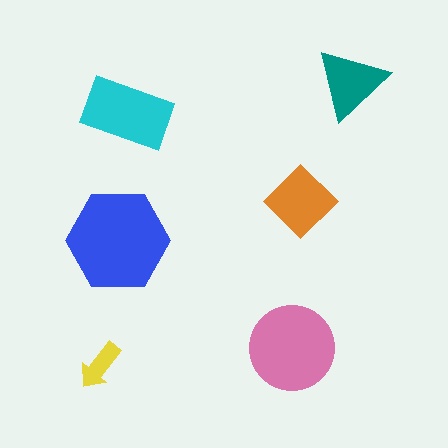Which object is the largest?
The blue hexagon.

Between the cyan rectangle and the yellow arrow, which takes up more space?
The cyan rectangle.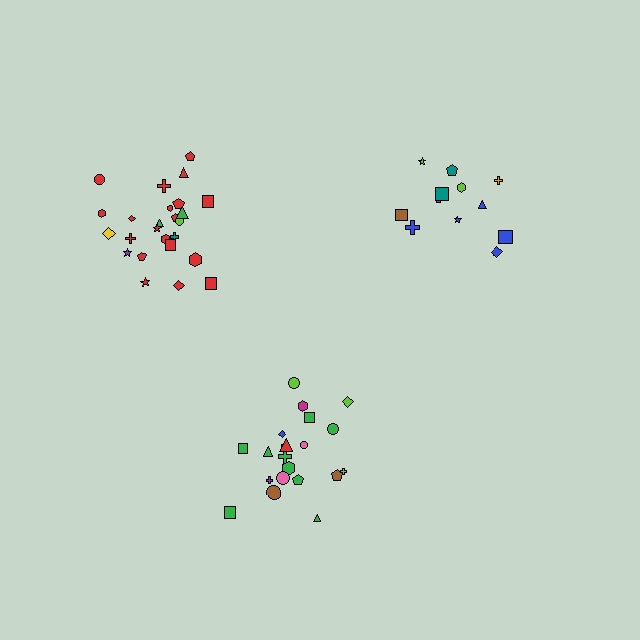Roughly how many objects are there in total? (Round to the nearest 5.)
Roughly 60 objects in total.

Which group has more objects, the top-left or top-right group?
The top-left group.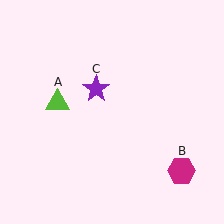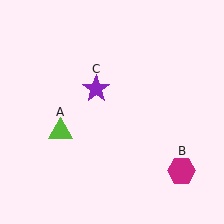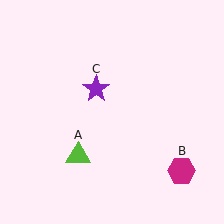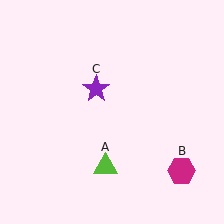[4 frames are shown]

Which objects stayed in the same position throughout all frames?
Magenta hexagon (object B) and purple star (object C) remained stationary.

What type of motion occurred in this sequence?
The lime triangle (object A) rotated counterclockwise around the center of the scene.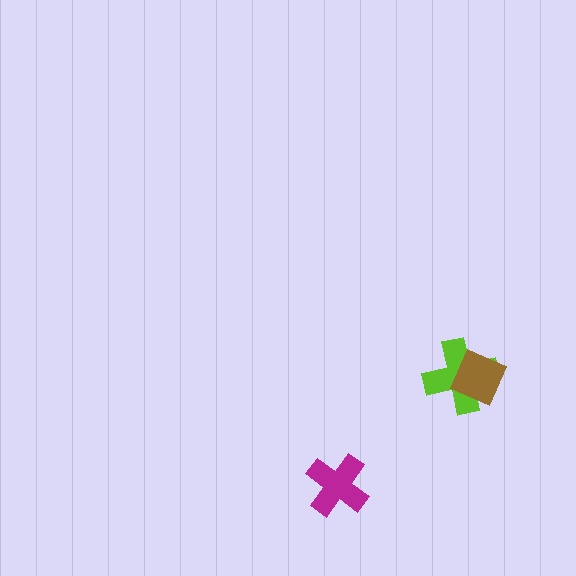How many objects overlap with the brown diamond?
1 object overlaps with the brown diamond.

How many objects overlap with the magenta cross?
0 objects overlap with the magenta cross.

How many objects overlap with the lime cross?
1 object overlaps with the lime cross.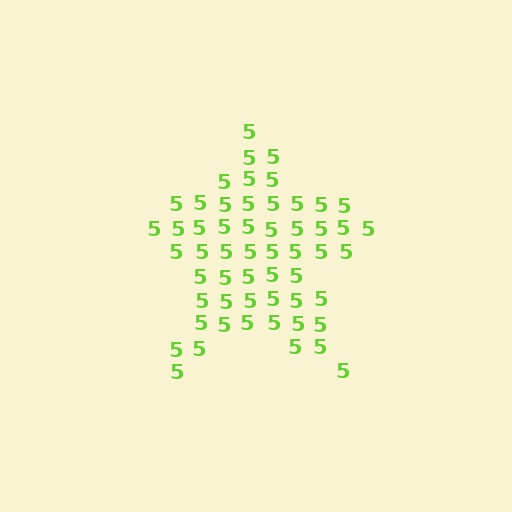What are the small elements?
The small elements are digit 5's.